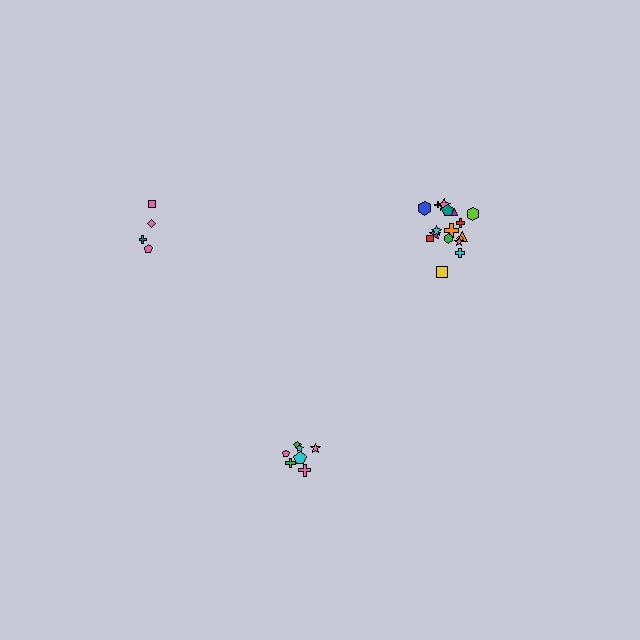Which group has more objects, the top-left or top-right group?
The top-right group.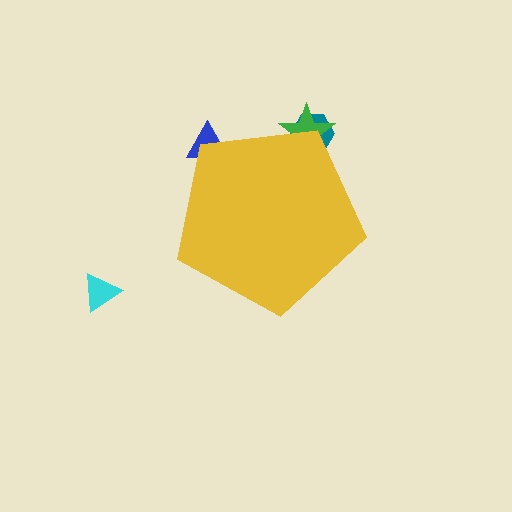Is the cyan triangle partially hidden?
No, the cyan triangle is fully visible.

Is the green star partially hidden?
Yes, the green star is partially hidden behind the yellow pentagon.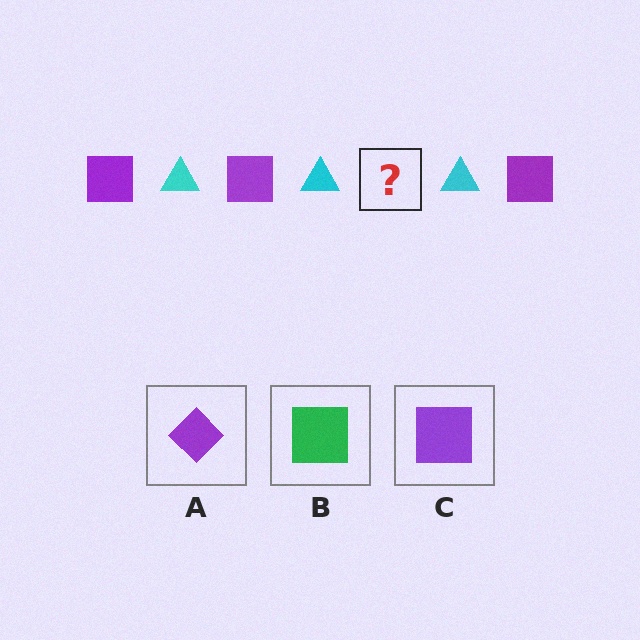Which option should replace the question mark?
Option C.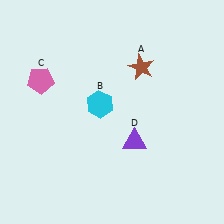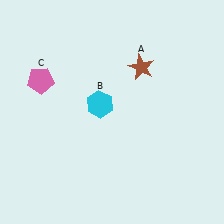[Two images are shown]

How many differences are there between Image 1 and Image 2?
There is 1 difference between the two images.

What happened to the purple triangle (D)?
The purple triangle (D) was removed in Image 2. It was in the bottom-right area of Image 1.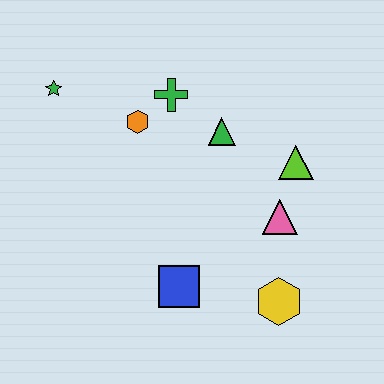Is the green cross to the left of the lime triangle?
Yes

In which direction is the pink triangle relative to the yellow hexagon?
The pink triangle is above the yellow hexagon.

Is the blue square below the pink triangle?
Yes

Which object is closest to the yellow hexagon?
The pink triangle is closest to the yellow hexagon.